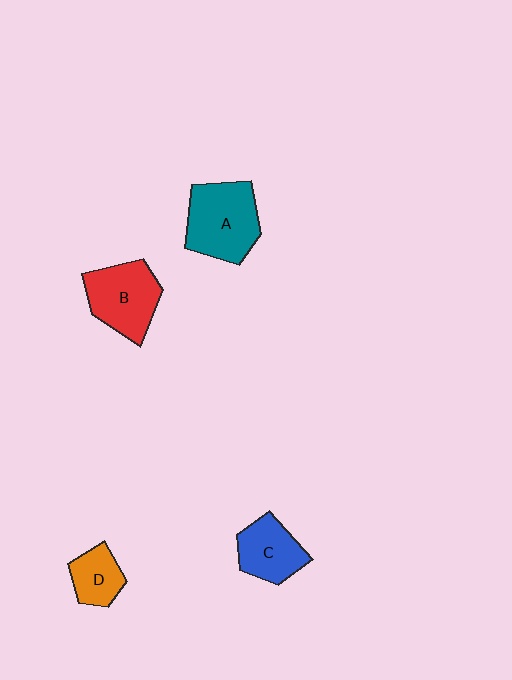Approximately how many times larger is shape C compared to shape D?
Approximately 1.3 times.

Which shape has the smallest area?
Shape D (orange).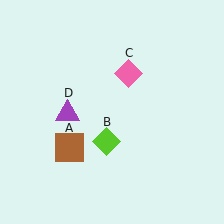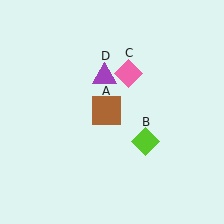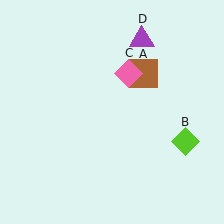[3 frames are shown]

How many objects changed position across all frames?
3 objects changed position: brown square (object A), lime diamond (object B), purple triangle (object D).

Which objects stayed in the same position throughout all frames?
Pink diamond (object C) remained stationary.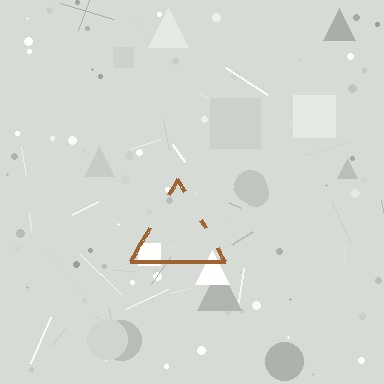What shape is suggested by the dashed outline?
The dashed outline suggests a triangle.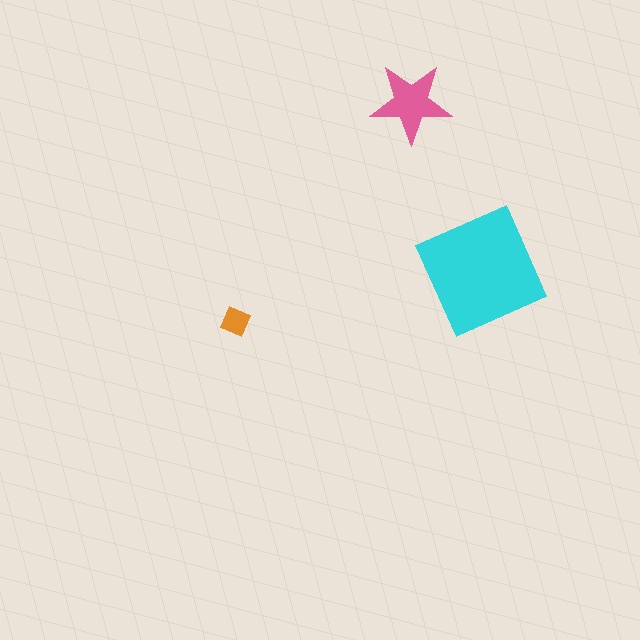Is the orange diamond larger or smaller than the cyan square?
Smaller.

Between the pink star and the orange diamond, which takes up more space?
The pink star.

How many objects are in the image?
There are 3 objects in the image.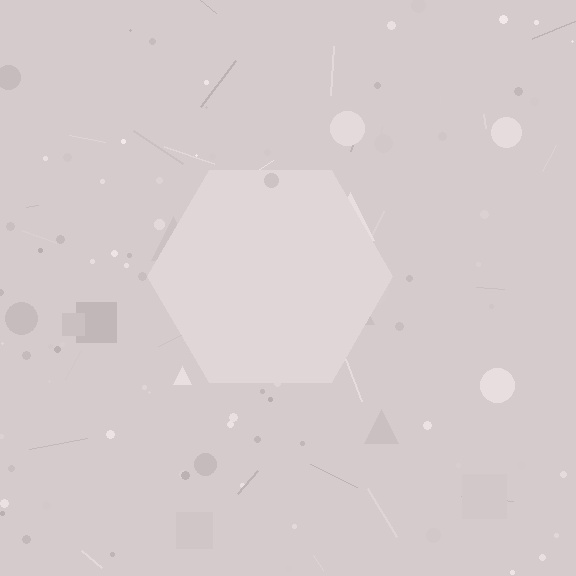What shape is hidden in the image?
A hexagon is hidden in the image.